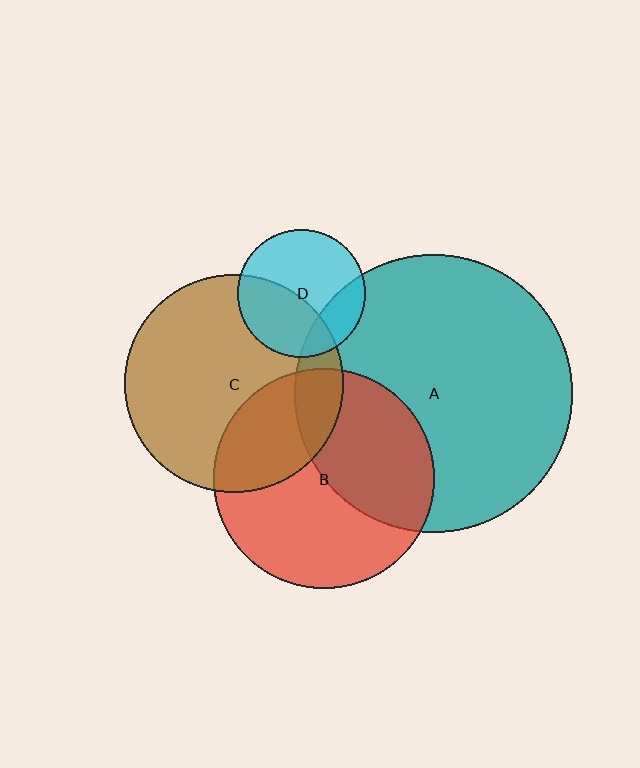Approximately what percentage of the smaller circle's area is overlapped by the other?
Approximately 20%.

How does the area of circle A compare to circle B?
Approximately 1.6 times.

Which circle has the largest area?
Circle A (teal).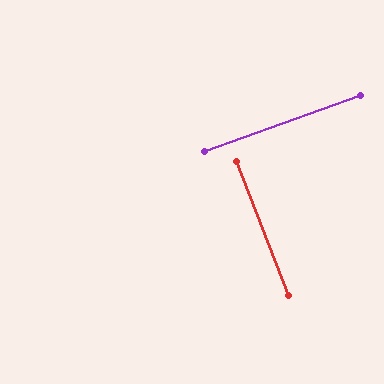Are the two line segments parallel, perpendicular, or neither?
Perpendicular — they meet at approximately 89°.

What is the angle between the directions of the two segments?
Approximately 89 degrees.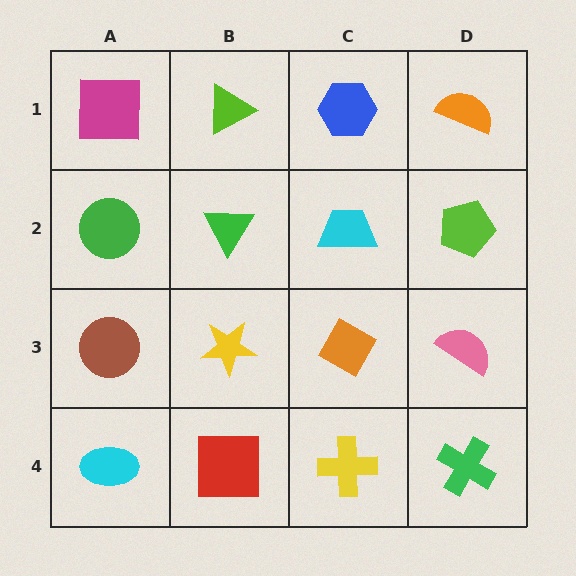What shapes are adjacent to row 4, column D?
A pink semicircle (row 3, column D), a yellow cross (row 4, column C).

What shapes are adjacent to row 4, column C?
An orange diamond (row 3, column C), a red square (row 4, column B), a green cross (row 4, column D).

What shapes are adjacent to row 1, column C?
A cyan trapezoid (row 2, column C), a lime triangle (row 1, column B), an orange semicircle (row 1, column D).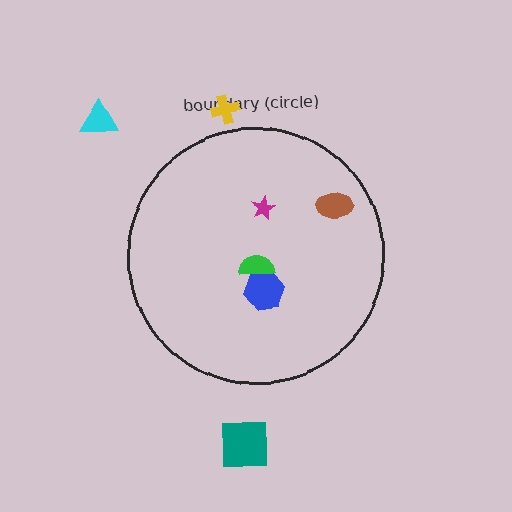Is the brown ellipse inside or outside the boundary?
Inside.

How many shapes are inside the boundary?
4 inside, 3 outside.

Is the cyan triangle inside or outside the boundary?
Outside.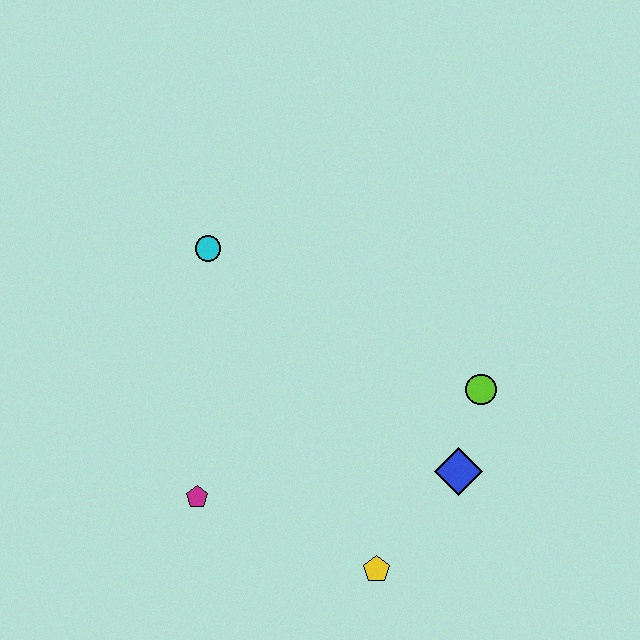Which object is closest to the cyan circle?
The magenta pentagon is closest to the cyan circle.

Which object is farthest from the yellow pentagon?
The cyan circle is farthest from the yellow pentagon.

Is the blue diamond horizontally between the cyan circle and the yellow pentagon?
No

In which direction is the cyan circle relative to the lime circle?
The cyan circle is to the left of the lime circle.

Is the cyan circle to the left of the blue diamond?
Yes